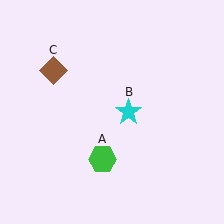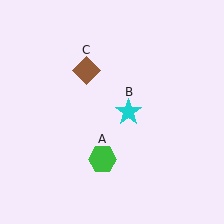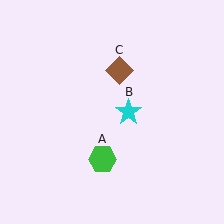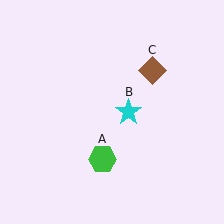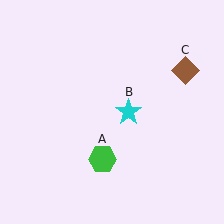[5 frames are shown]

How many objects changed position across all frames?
1 object changed position: brown diamond (object C).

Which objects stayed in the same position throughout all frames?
Green hexagon (object A) and cyan star (object B) remained stationary.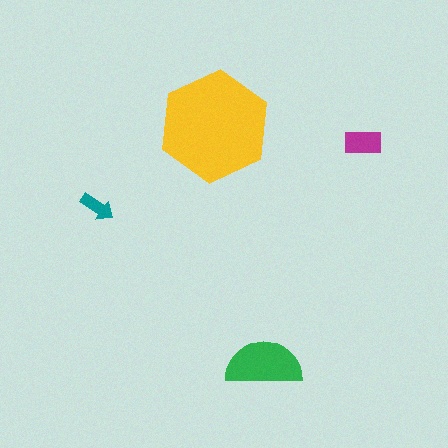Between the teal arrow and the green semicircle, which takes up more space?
The green semicircle.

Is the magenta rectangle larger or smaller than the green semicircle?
Smaller.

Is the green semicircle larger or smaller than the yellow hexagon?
Smaller.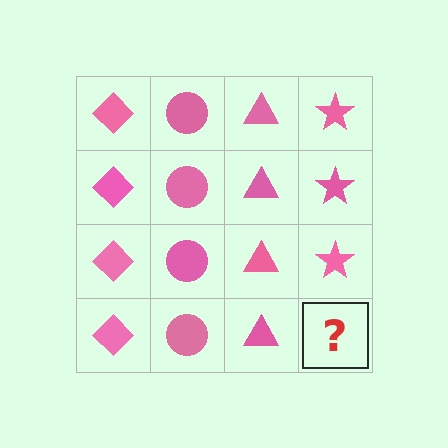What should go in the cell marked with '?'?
The missing cell should contain a pink star.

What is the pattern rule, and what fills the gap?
The rule is that each column has a consistent shape. The gap should be filled with a pink star.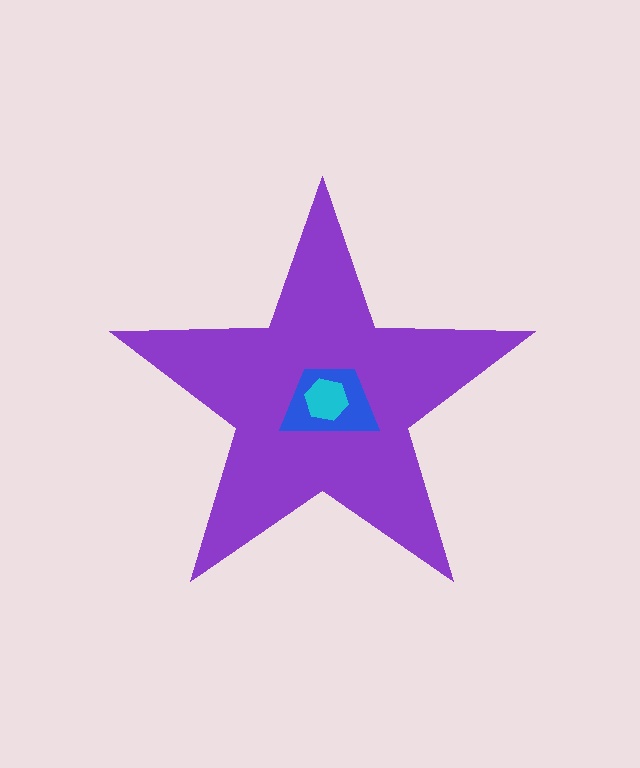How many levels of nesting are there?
3.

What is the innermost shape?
The cyan hexagon.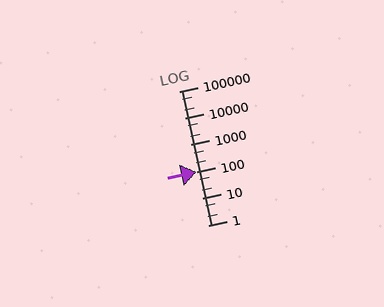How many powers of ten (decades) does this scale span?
The scale spans 5 decades, from 1 to 100000.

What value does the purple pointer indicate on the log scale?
The pointer indicates approximately 100.